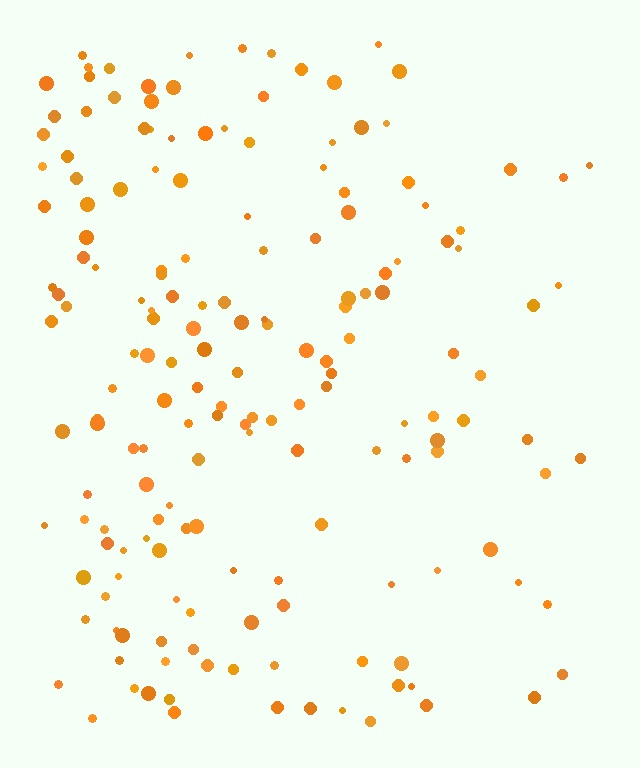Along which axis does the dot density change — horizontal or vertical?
Horizontal.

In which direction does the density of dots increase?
From right to left, with the left side densest.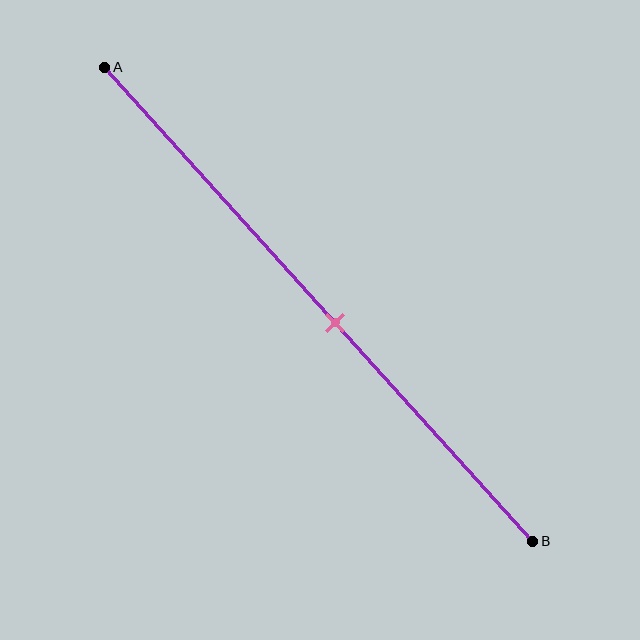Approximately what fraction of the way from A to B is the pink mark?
The pink mark is approximately 55% of the way from A to B.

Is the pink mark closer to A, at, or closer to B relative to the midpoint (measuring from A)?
The pink mark is closer to point B than the midpoint of segment AB.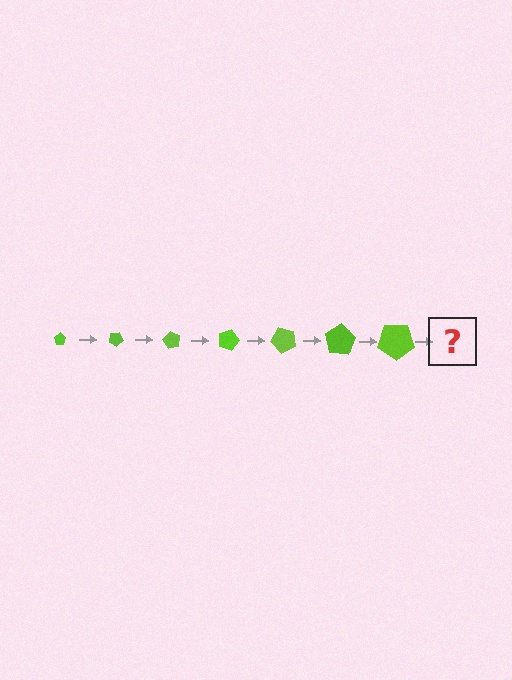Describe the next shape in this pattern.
It should be a pentagon, larger than the previous one and rotated 210 degrees from the start.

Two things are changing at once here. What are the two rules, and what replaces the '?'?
The two rules are that the pentagon grows larger each step and it rotates 30 degrees each step. The '?' should be a pentagon, larger than the previous one and rotated 210 degrees from the start.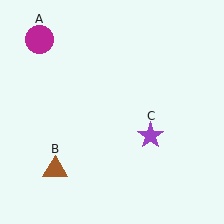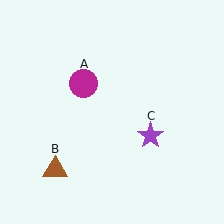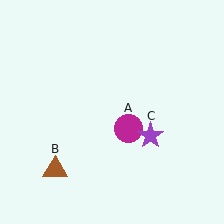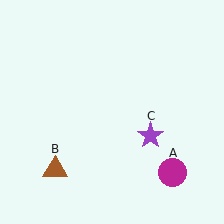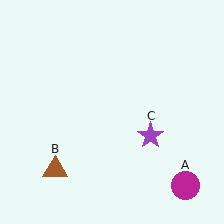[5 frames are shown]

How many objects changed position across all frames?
1 object changed position: magenta circle (object A).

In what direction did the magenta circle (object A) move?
The magenta circle (object A) moved down and to the right.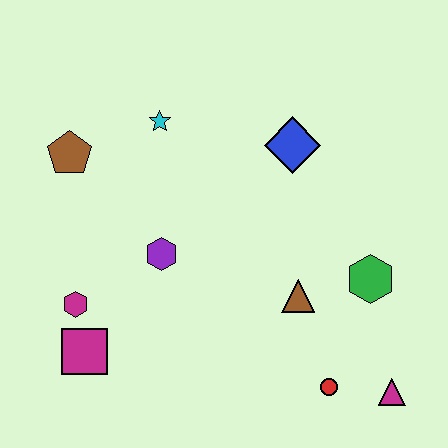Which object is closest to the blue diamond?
The cyan star is closest to the blue diamond.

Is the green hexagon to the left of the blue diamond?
No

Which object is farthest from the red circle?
The brown pentagon is farthest from the red circle.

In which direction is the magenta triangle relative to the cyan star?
The magenta triangle is below the cyan star.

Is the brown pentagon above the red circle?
Yes